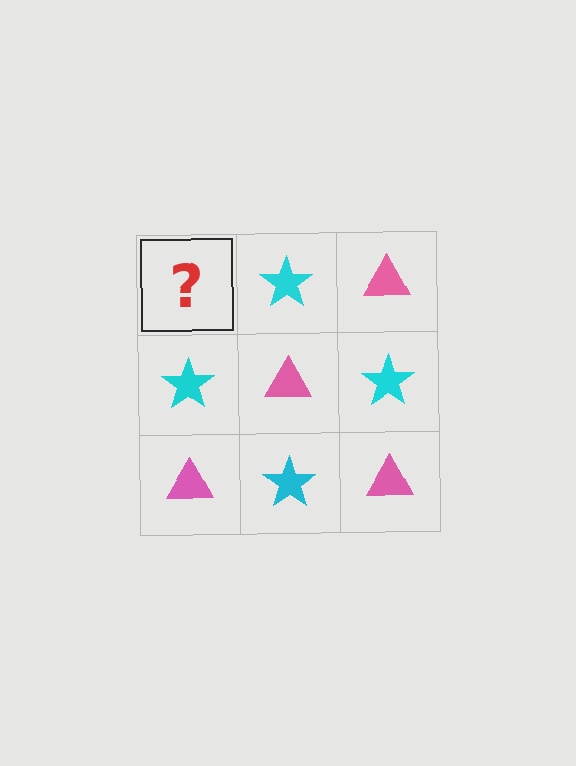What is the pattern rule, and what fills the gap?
The rule is that it alternates pink triangle and cyan star in a checkerboard pattern. The gap should be filled with a pink triangle.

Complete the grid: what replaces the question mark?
The question mark should be replaced with a pink triangle.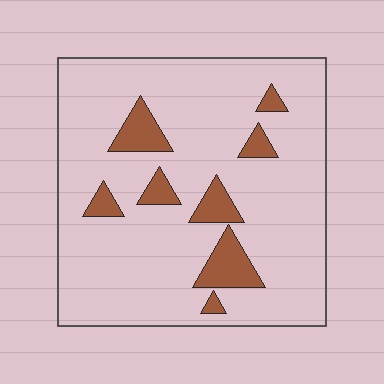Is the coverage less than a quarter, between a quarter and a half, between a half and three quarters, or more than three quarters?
Less than a quarter.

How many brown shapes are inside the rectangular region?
8.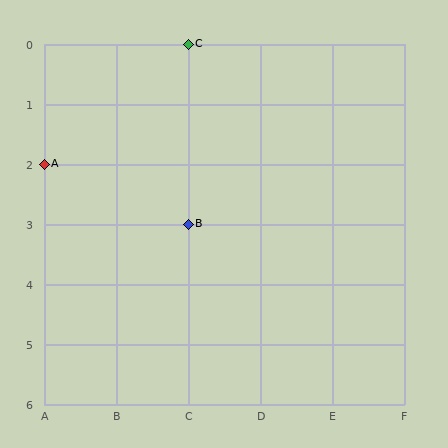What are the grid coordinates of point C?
Point C is at grid coordinates (C, 0).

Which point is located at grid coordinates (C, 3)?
Point B is at (C, 3).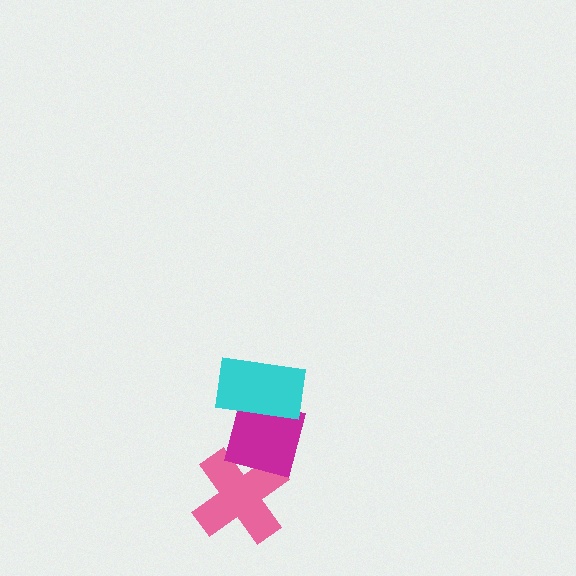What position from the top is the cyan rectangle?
The cyan rectangle is 1st from the top.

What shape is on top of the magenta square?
The cyan rectangle is on top of the magenta square.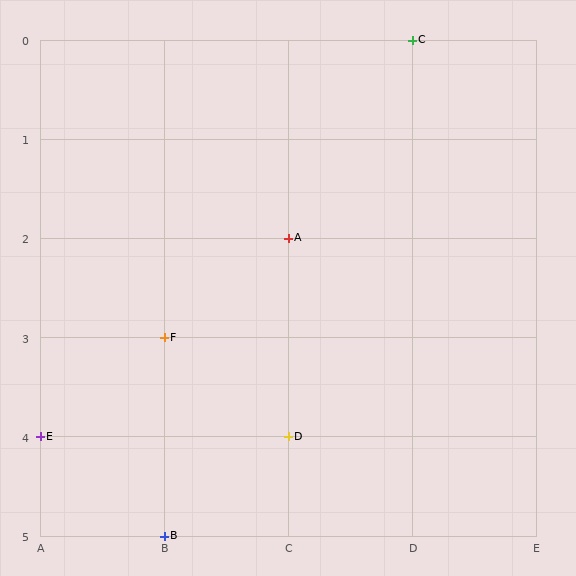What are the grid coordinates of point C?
Point C is at grid coordinates (D, 0).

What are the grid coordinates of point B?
Point B is at grid coordinates (B, 5).